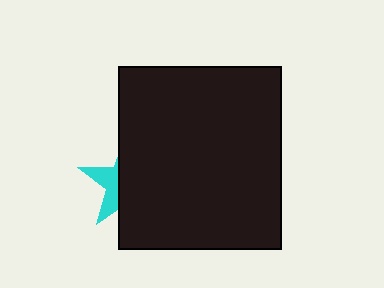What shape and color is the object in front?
The object in front is a black rectangle.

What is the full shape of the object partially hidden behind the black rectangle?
The partially hidden object is a cyan star.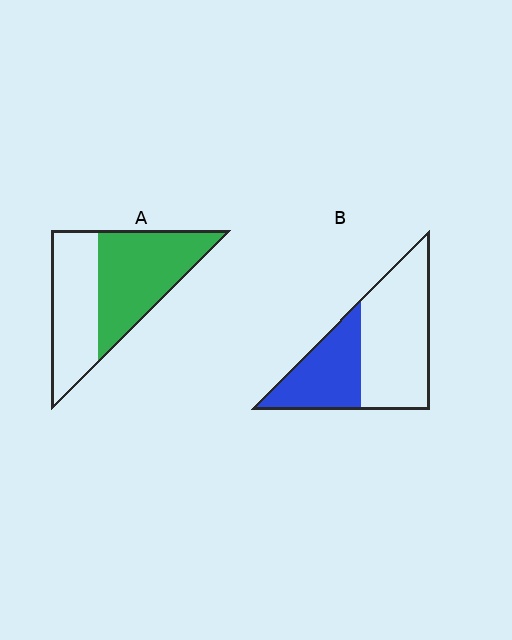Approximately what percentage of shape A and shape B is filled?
A is approximately 55% and B is approximately 40%.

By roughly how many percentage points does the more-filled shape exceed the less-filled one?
By roughly 15 percentage points (A over B).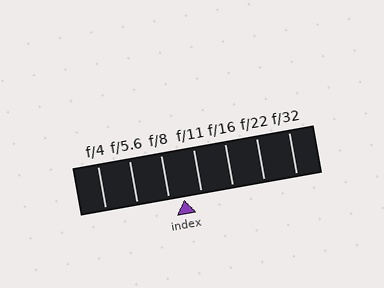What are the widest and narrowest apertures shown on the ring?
The widest aperture shown is f/4 and the narrowest is f/32.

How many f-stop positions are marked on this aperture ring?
There are 7 f-stop positions marked.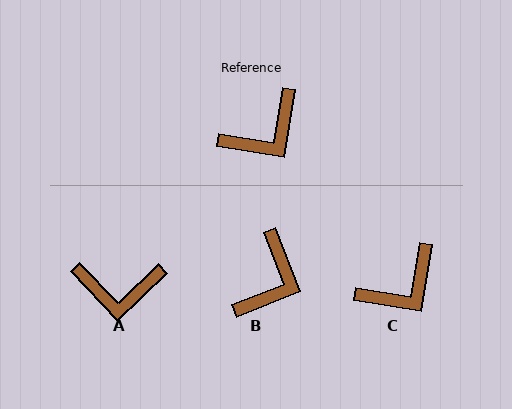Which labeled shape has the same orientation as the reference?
C.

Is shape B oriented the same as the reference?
No, it is off by about 31 degrees.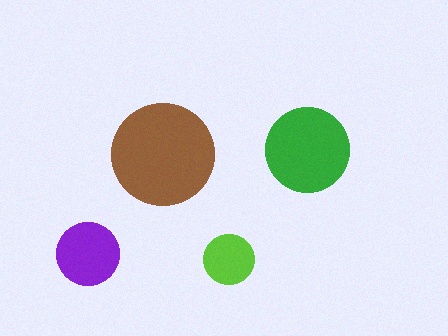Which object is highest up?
The green circle is topmost.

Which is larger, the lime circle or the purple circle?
The purple one.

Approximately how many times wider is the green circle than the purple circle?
About 1.5 times wider.